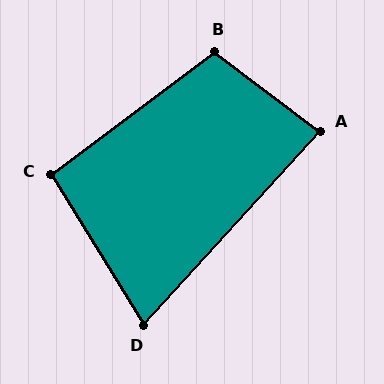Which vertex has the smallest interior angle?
D, at approximately 74 degrees.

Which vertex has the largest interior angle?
B, at approximately 106 degrees.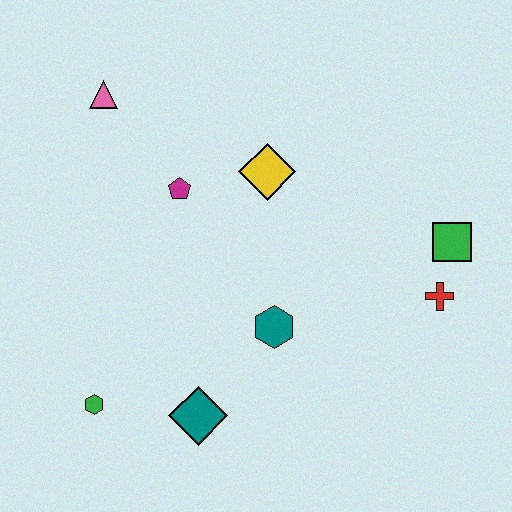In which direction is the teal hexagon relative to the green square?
The teal hexagon is to the left of the green square.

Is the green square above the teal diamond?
Yes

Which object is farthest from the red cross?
The pink triangle is farthest from the red cross.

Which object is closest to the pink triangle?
The magenta pentagon is closest to the pink triangle.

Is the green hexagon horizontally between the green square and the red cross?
No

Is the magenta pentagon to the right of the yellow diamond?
No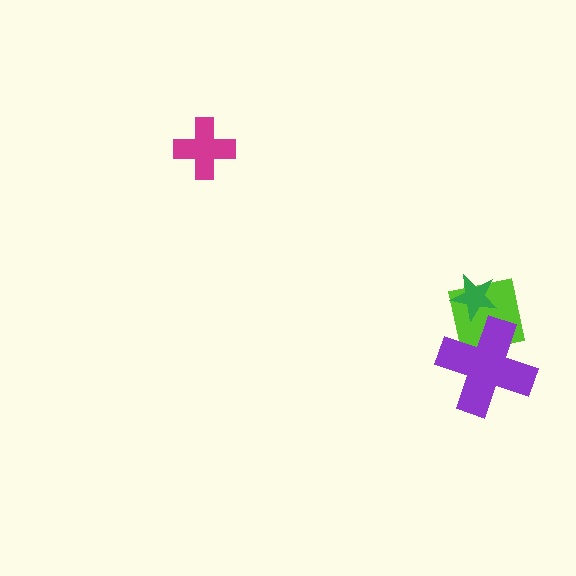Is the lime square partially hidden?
Yes, it is partially covered by another shape.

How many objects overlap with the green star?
1 object overlaps with the green star.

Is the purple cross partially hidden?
No, no other shape covers it.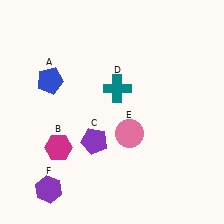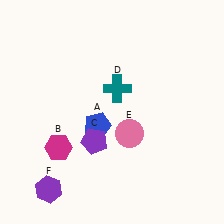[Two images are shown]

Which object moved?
The blue pentagon (A) moved right.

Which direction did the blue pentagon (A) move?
The blue pentagon (A) moved right.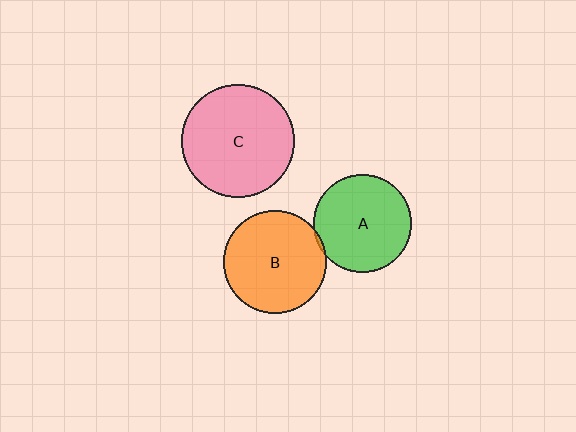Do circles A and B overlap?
Yes.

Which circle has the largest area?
Circle C (pink).